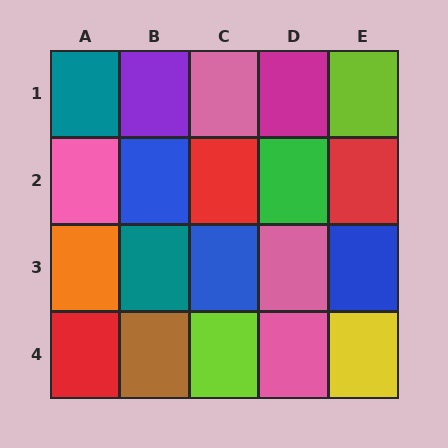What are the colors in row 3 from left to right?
Orange, teal, blue, pink, blue.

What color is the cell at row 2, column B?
Blue.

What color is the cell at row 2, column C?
Red.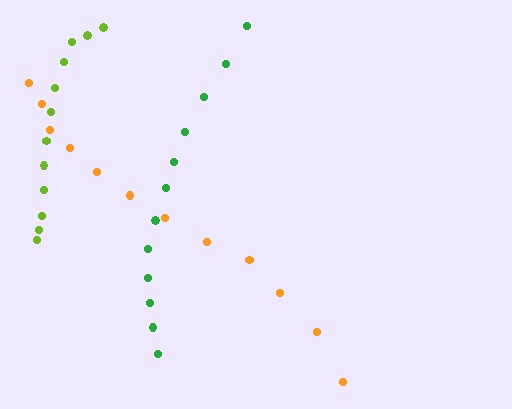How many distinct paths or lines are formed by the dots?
There are 3 distinct paths.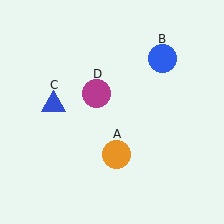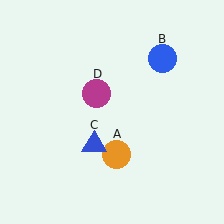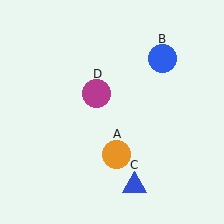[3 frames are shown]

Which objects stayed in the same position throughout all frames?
Orange circle (object A) and blue circle (object B) and magenta circle (object D) remained stationary.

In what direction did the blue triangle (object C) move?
The blue triangle (object C) moved down and to the right.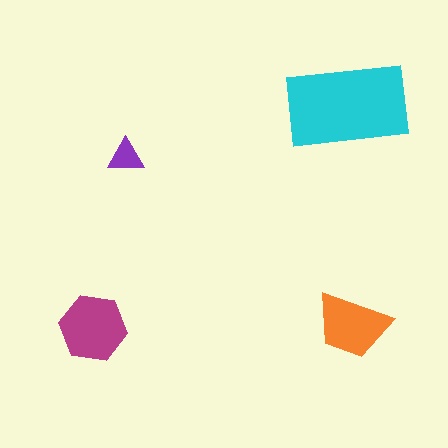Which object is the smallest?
The purple triangle.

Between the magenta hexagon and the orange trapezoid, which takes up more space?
The magenta hexagon.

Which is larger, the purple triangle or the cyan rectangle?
The cyan rectangle.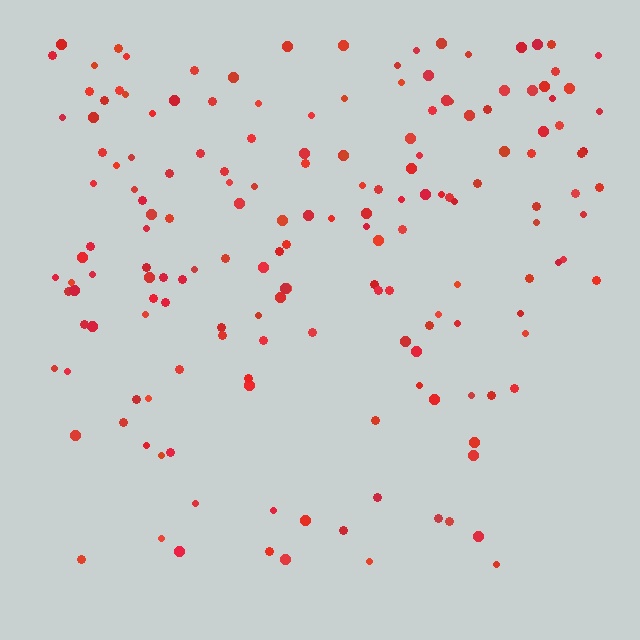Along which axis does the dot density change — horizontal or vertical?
Vertical.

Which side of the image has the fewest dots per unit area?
The bottom.